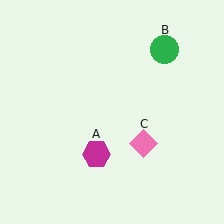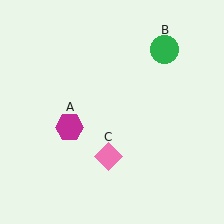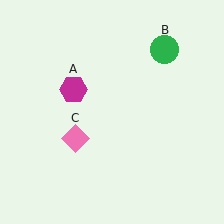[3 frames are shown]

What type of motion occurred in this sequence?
The magenta hexagon (object A), pink diamond (object C) rotated clockwise around the center of the scene.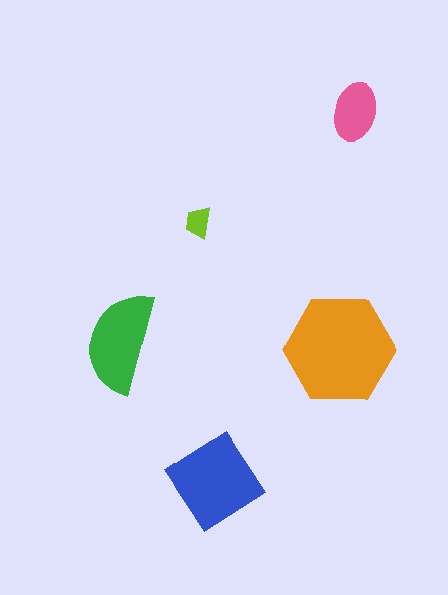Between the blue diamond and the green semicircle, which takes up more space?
The blue diamond.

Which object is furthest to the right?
The pink ellipse is rightmost.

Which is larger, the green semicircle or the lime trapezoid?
The green semicircle.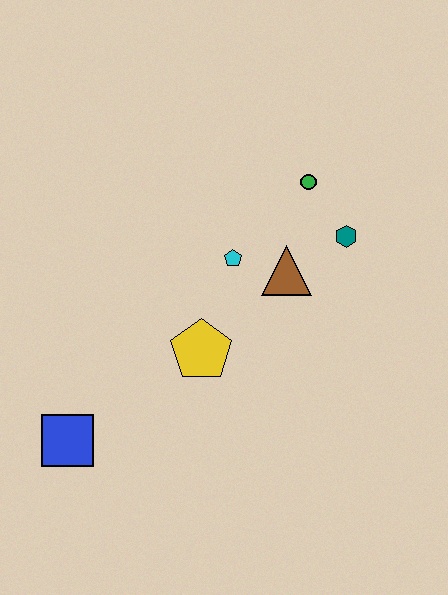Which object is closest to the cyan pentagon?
The brown triangle is closest to the cyan pentagon.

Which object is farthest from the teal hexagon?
The blue square is farthest from the teal hexagon.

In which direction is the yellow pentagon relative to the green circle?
The yellow pentagon is below the green circle.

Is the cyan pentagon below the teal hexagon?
Yes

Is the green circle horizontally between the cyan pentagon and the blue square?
No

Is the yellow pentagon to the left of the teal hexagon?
Yes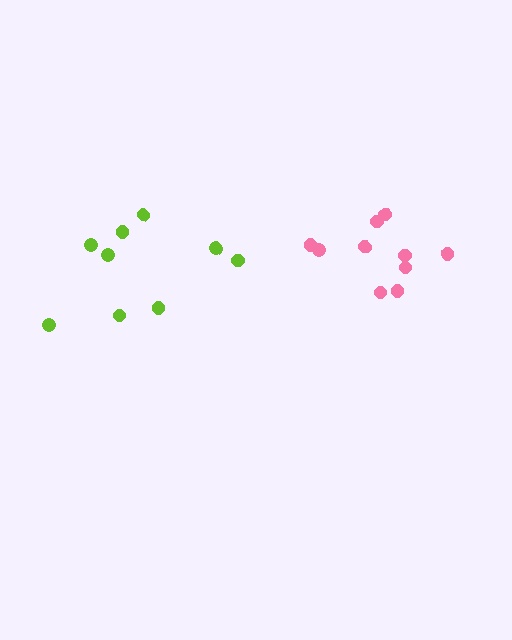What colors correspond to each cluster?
The clusters are colored: lime, pink.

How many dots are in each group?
Group 1: 9 dots, Group 2: 10 dots (19 total).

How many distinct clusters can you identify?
There are 2 distinct clusters.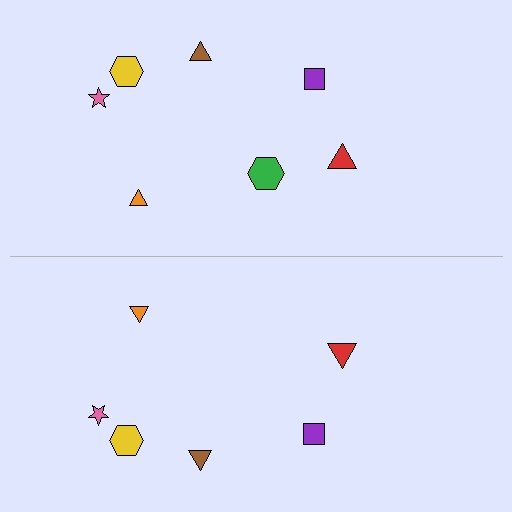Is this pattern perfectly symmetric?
No, the pattern is not perfectly symmetric. A green hexagon is missing from the bottom side.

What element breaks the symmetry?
A green hexagon is missing from the bottom side.